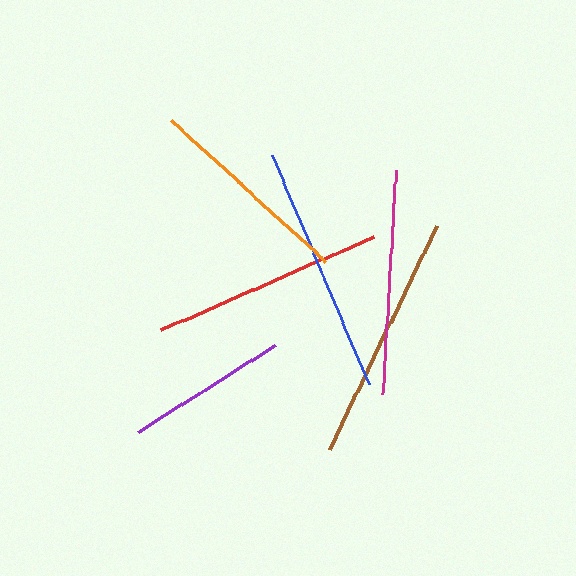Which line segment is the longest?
The blue line is the longest at approximately 249 pixels.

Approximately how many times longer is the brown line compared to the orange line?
The brown line is approximately 1.2 times the length of the orange line.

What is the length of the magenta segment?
The magenta segment is approximately 225 pixels long.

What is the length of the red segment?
The red segment is approximately 232 pixels long.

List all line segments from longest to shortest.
From longest to shortest: blue, brown, red, magenta, orange, purple.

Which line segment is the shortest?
The purple line is the shortest at approximately 163 pixels.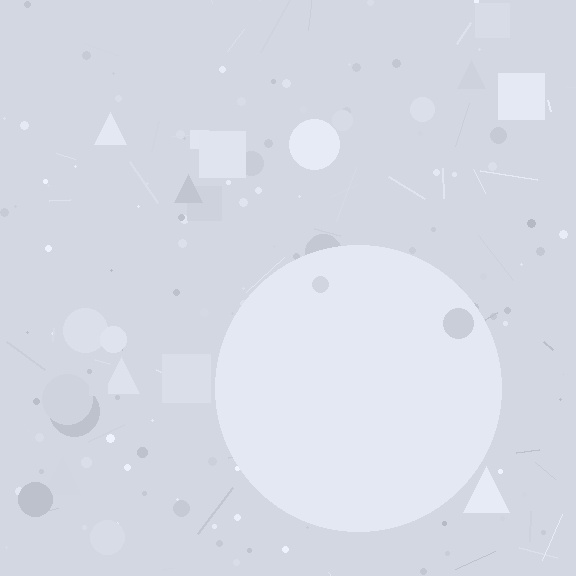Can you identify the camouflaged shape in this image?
The camouflaged shape is a circle.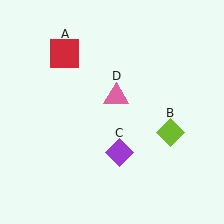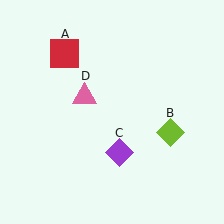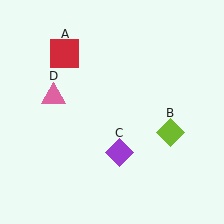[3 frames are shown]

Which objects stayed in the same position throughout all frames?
Red square (object A) and lime diamond (object B) and purple diamond (object C) remained stationary.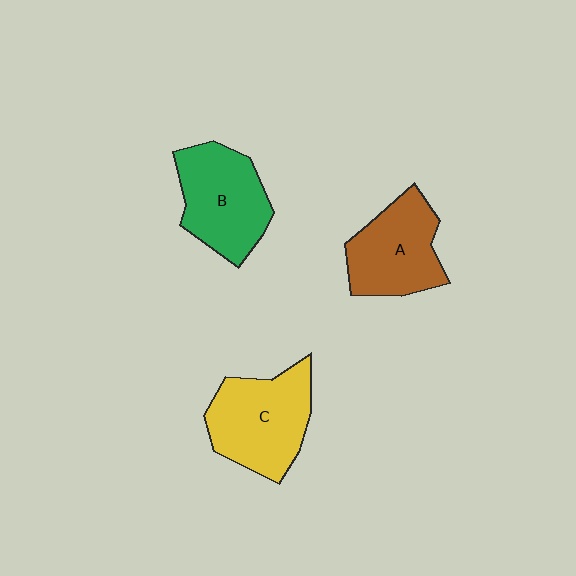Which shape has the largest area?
Shape C (yellow).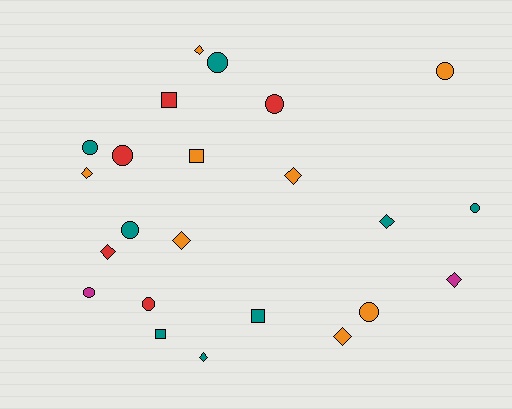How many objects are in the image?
There are 23 objects.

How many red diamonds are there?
There is 1 red diamond.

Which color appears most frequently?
Teal, with 8 objects.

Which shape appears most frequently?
Circle, with 10 objects.